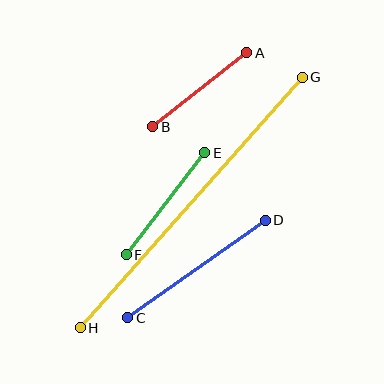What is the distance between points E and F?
The distance is approximately 129 pixels.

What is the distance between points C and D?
The distance is approximately 169 pixels.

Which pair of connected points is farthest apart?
Points G and H are farthest apart.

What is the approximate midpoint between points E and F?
The midpoint is at approximately (165, 204) pixels.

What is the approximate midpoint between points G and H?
The midpoint is at approximately (191, 203) pixels.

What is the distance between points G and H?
The distance is approximately 335 pixels.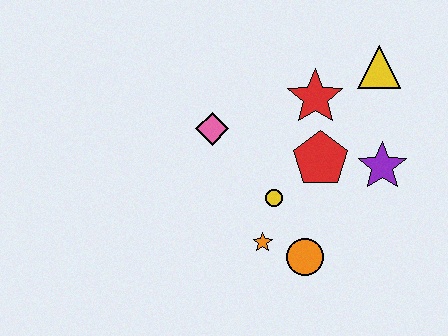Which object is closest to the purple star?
The red pentagon is closest to the purple star.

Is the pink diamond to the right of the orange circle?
No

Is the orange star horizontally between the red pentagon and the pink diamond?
Yes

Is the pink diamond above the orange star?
Yes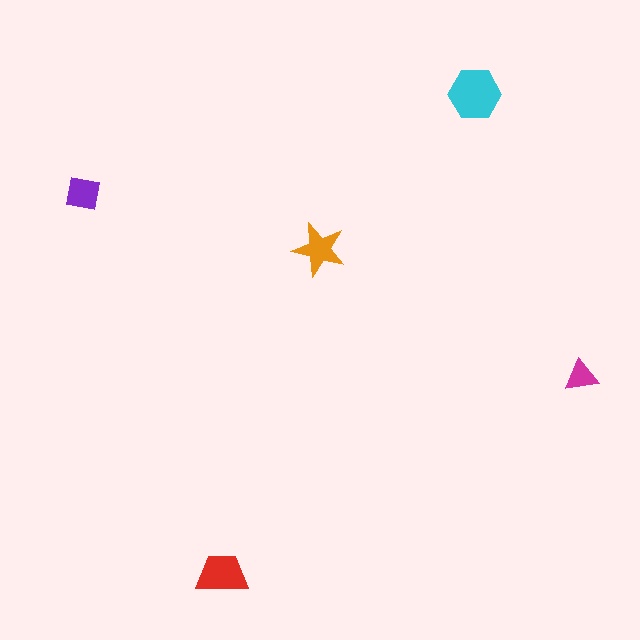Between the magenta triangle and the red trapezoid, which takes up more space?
The red trapezoid.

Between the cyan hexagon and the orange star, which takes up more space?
The cyan hexagon.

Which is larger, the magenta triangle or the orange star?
The orange star.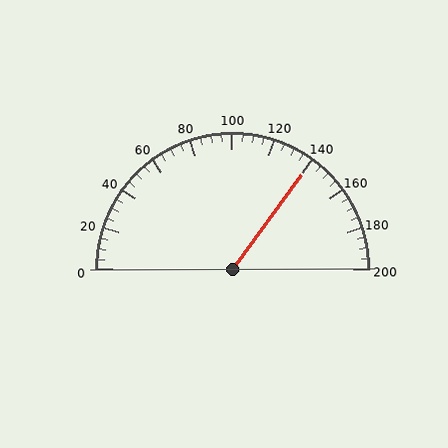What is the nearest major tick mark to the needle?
The nearest major tick mark is 140.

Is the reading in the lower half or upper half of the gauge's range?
The reading is in the upper half of the range (0 to 200).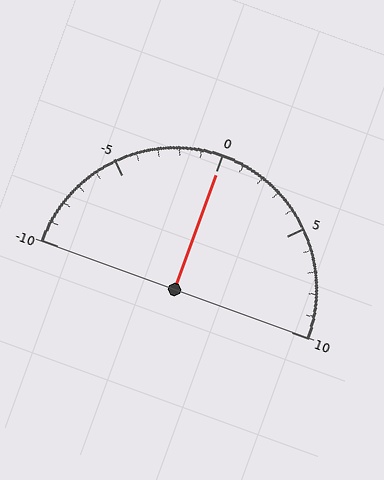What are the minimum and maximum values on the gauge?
The gauge ranges from -10 to 10.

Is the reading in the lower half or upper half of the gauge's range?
The reading is in the upper half of the range (-10 to 10).